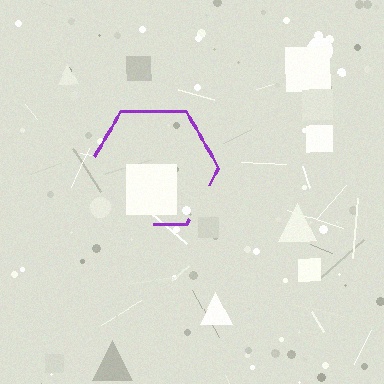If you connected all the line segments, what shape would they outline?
They would outline a hexagon.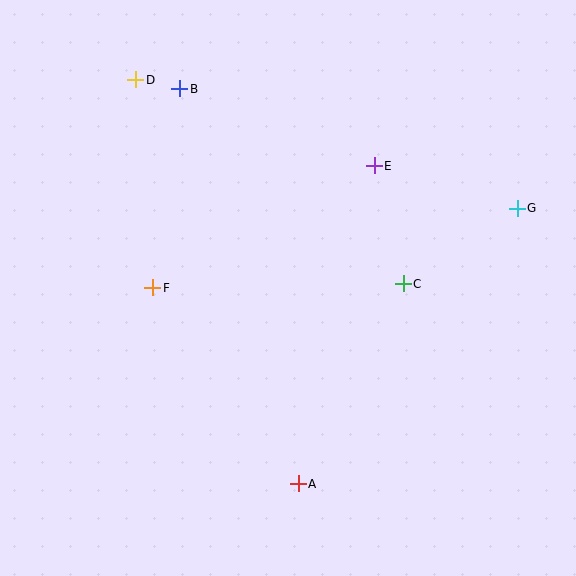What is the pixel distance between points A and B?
The distance between A and B is 412 pixels.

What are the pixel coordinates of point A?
Point A is at (298, 484).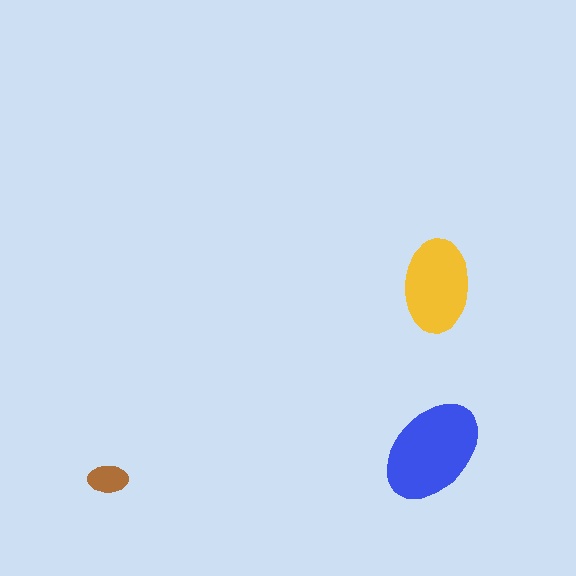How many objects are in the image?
There are 3 objects in the image.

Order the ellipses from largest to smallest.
the blue one, the yellow one, the brown one.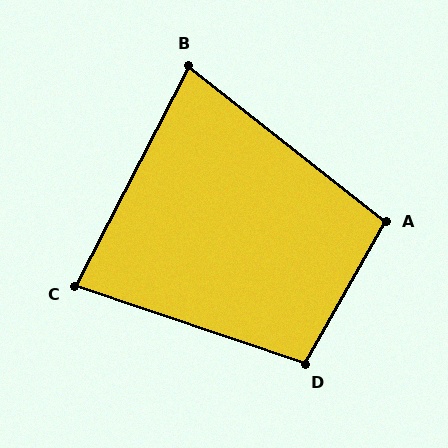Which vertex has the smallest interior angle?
B, at approximately 79 degrees.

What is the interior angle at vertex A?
Approximately 99 degrees (obtuse).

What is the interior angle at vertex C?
Approximately 81 degrees (acute).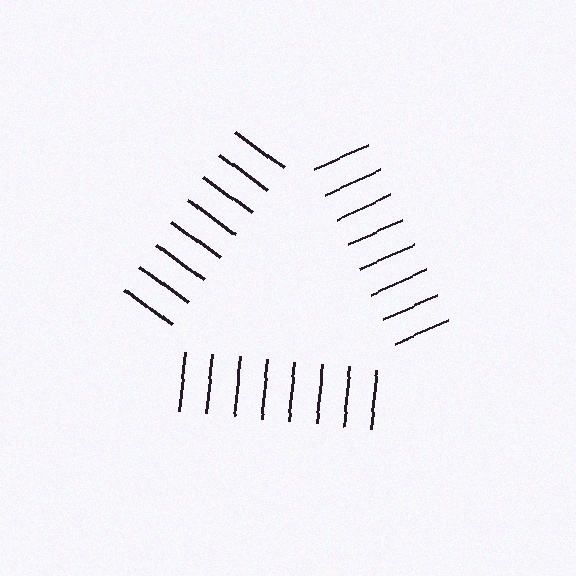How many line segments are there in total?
24 — 8 along each of the 3 edges.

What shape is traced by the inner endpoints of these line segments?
An illusory triangle — the line segments terminate on its edges but no continuous stroke is drawn.